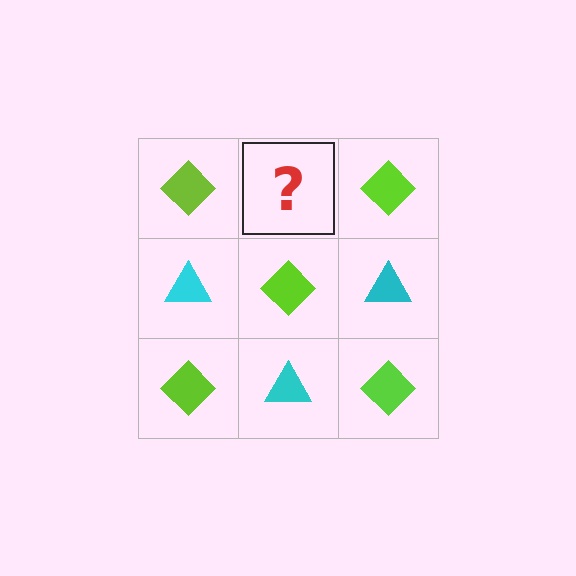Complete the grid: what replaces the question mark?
The question mark should be replaced with a cyan triangle.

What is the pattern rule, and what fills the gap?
The rule is that it alternates lime diamond and cyan triangle in a checkerboard pattern. The gap should be filled with a cyan triangle.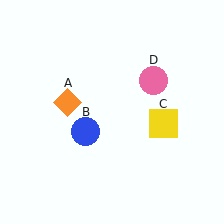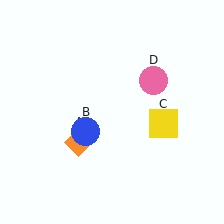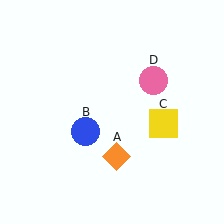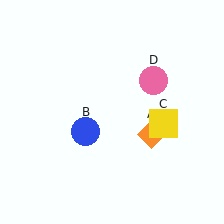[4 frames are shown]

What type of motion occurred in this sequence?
The orange diamond (object A) rotated counterclockwise around the center of the scene.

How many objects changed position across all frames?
1 object changed position: orange diamond (object A).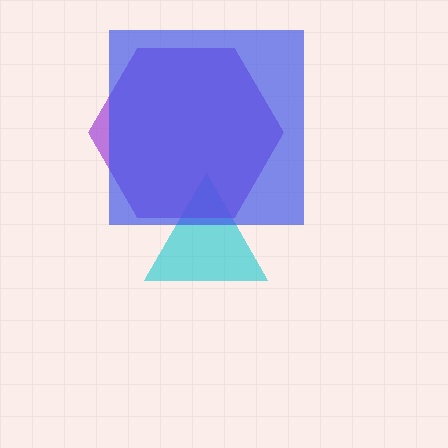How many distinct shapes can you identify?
There are 3 distinct shapes: a cyan triangle, a purple hexagon, a blue square.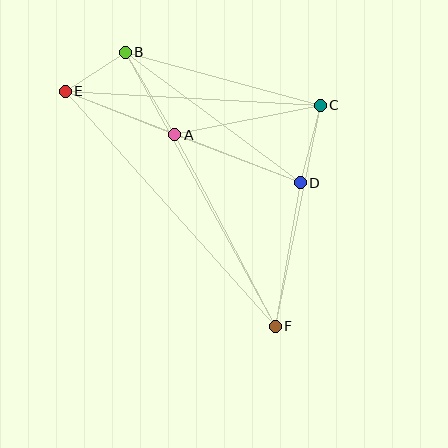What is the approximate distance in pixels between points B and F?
The distance between B and F is approximately 312 pixels.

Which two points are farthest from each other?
Points E and F are farthest from each other.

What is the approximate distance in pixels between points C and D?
The distance between C and D is approximately 80 pixels.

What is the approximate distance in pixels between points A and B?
The distance between A and B is approximately 96 pixels.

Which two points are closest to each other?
Points B and E are closest to each other.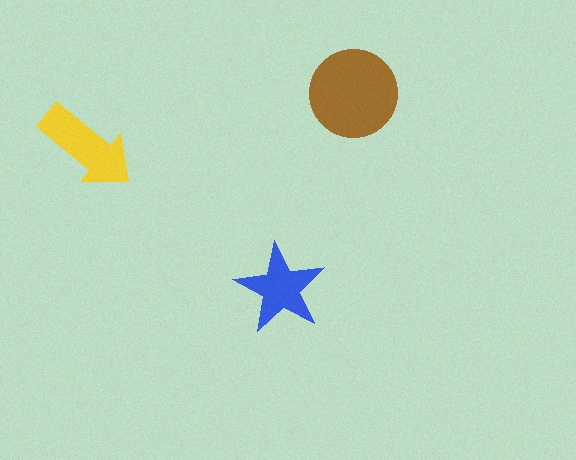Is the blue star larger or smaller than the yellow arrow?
Smaller.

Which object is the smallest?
The blue star.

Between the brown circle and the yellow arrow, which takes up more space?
The brown circle.